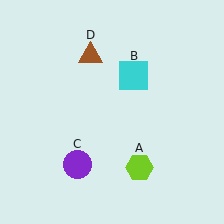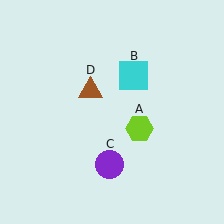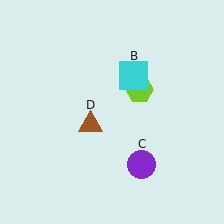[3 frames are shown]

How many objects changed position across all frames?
3 objects changed position: lime hexagon (object A), purple circle (object C), brown triangle (object D).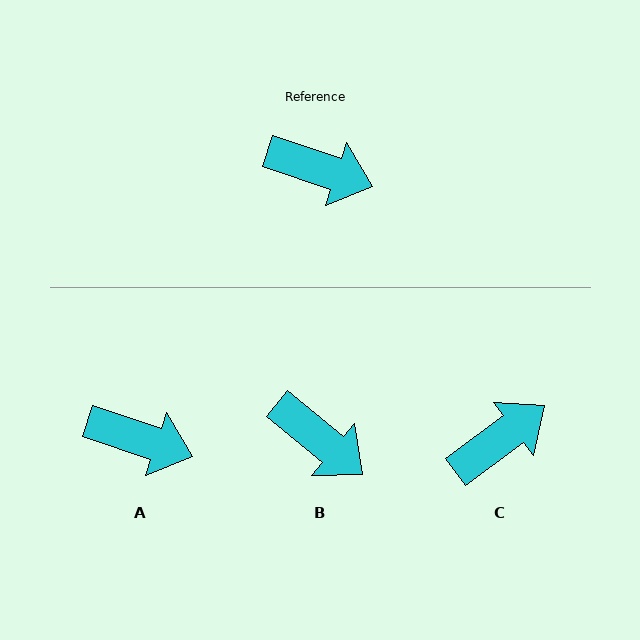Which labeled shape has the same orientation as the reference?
A.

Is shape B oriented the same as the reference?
No, it is off by about 21 degrees.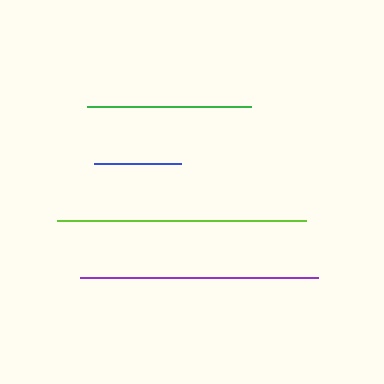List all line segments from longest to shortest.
From longest to shortest: lime, purple, green, blue.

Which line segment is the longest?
The lime line is the longest at approximately 249 pixels.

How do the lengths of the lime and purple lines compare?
The lime and purple lines are approximately the same length.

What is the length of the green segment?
The green segment is approximately 164 pixels long.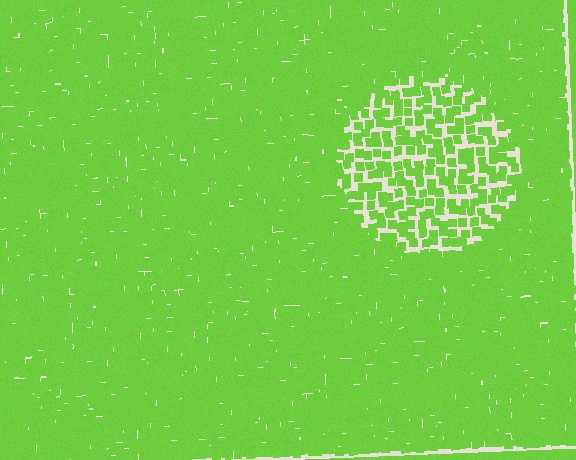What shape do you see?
I see a circle.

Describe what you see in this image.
The image contains small lime elements arranged at two different densities. A circle-shaped region is visible where the elements are less densely packed than the surrounding area.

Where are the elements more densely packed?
The elements are more densely packed outside the circle boundary.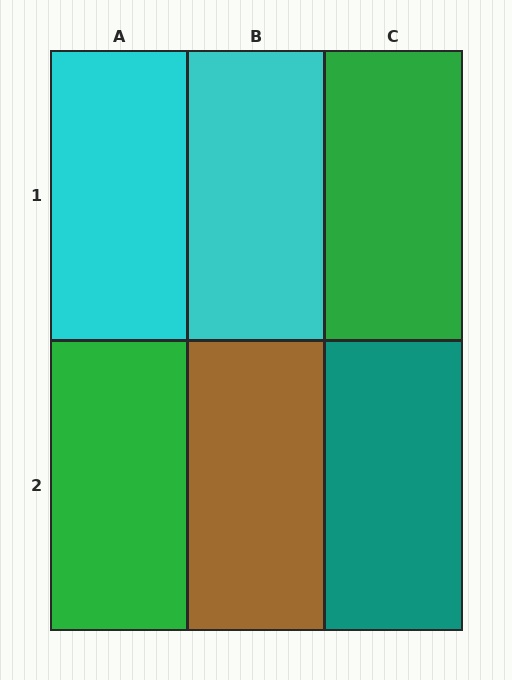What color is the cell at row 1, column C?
Green.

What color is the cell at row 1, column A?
Cyan.